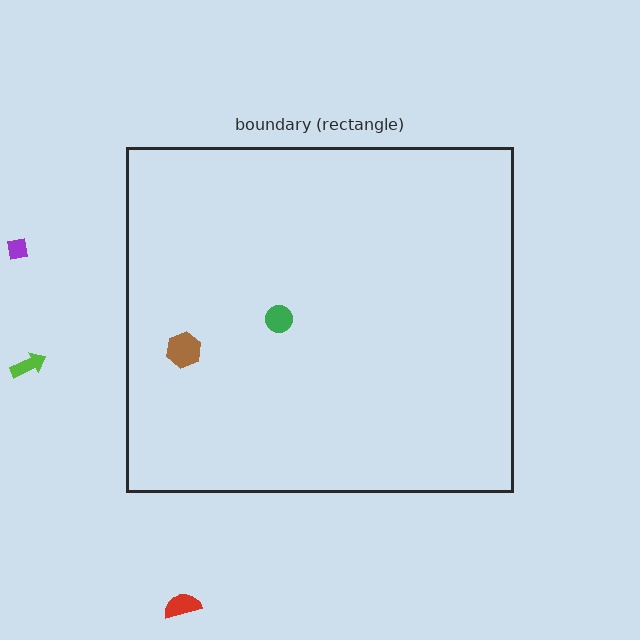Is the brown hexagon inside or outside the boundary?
Inside.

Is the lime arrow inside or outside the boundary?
Outside.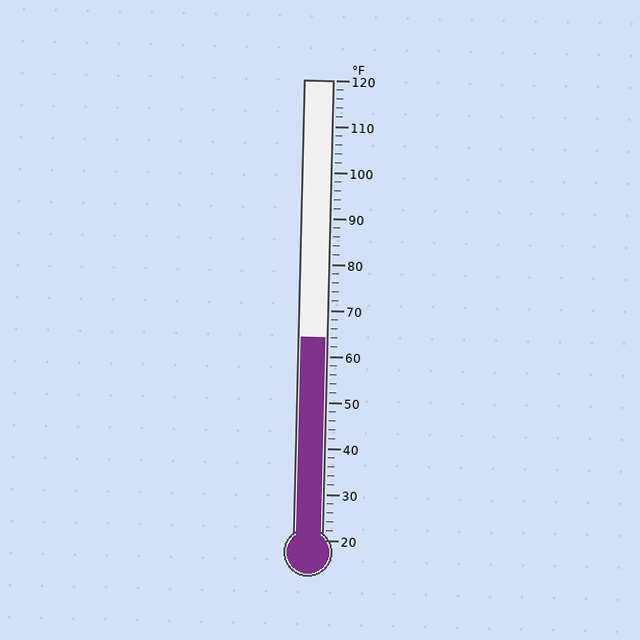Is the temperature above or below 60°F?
The temperature is above 60°F.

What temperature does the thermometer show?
The thermometer shows approximately 64°F.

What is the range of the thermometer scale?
The thermometer scale ranges from 20°F to 120°F.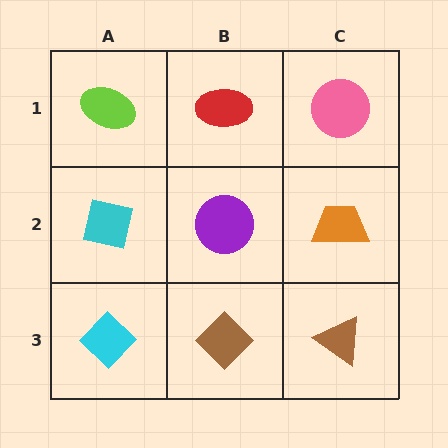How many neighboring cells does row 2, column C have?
3.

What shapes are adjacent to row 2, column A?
A lime ellipse (row 1, column A), a cyan diamond (row 3, column A), a purple circle (row 2, column B).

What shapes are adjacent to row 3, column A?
A cyan square (row 2, column A), a brown diamond (row 3, column B).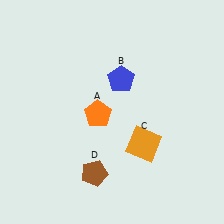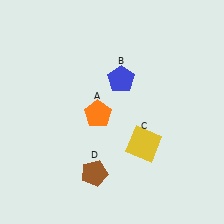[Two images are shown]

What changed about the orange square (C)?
In Image 1, C is orange. In Image 2, it changed to yellow.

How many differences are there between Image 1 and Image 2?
There is 1 difference between the two images.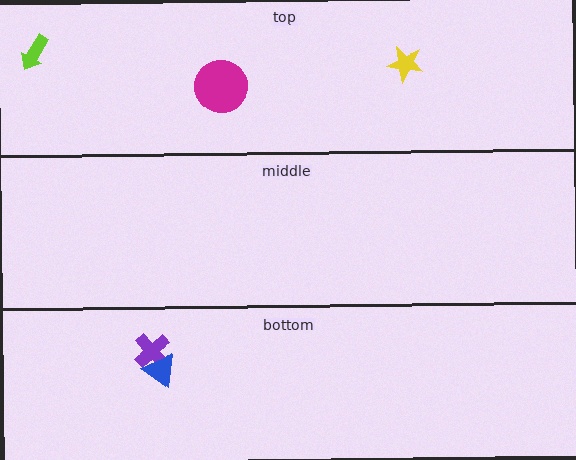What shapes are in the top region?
The magenta circle, the lime arrow, the yellow star.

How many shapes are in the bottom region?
2.